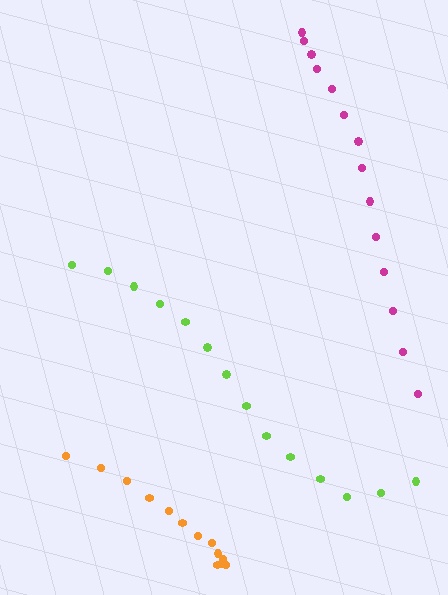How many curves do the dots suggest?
There are 3 distinct paths.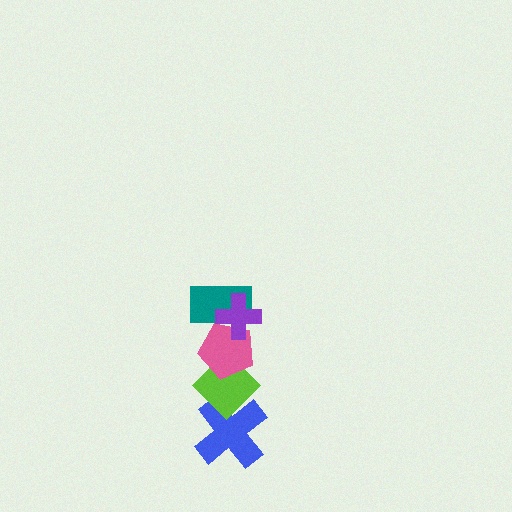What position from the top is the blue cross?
The blue cross is 5th from the top.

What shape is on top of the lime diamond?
The pink pentagon is on top of the lime diamond.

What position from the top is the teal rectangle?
The teal rectangle is 2nd from the top.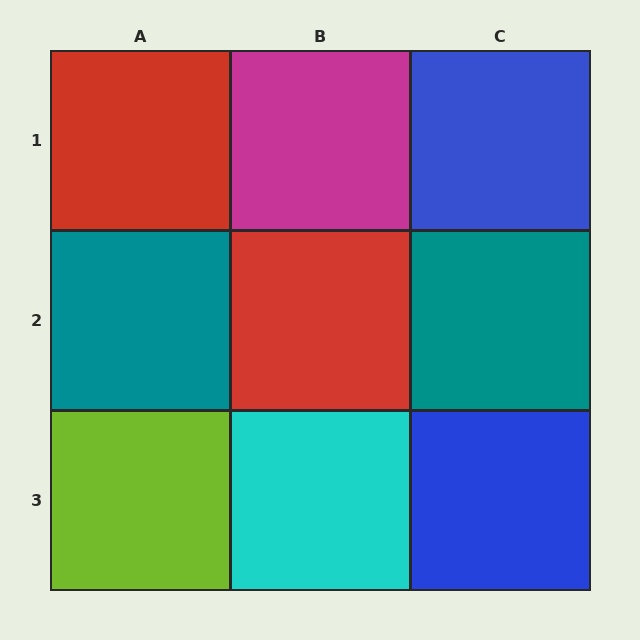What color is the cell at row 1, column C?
Blue.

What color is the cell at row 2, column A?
Teal.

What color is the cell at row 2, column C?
Teal.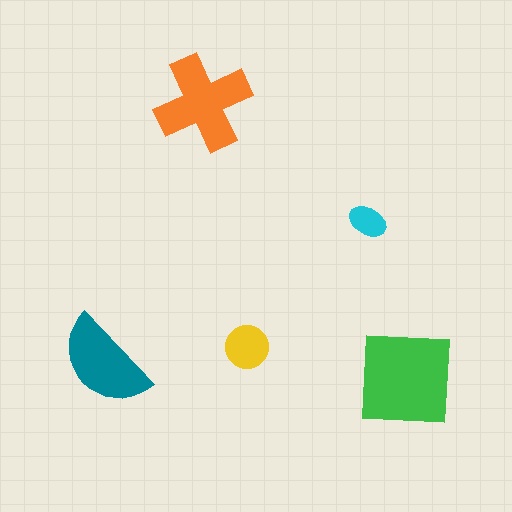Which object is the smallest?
The cyan ellipse.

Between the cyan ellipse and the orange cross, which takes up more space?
The orange cross.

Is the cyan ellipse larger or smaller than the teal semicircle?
Smaller.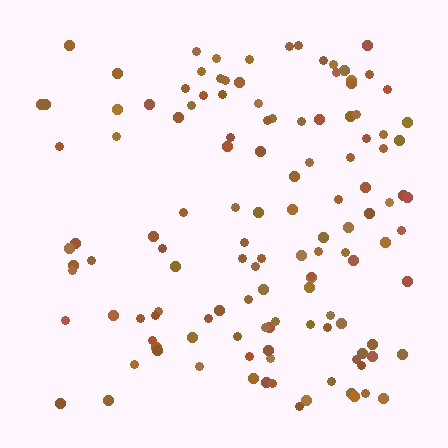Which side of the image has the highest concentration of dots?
The right.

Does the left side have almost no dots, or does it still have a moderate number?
Still a moderate number, just noticeably fewer than the right.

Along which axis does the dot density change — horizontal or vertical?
Horizontal.